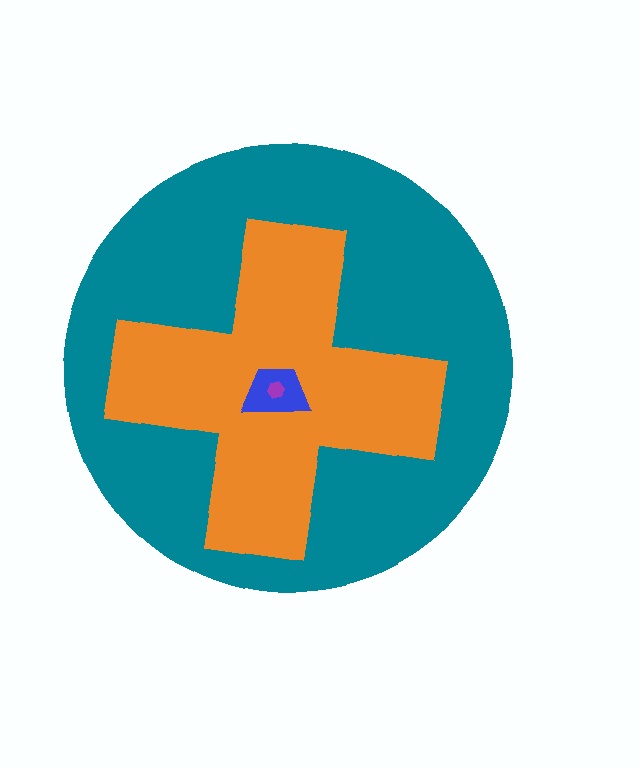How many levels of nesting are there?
4.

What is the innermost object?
The purple hexagon.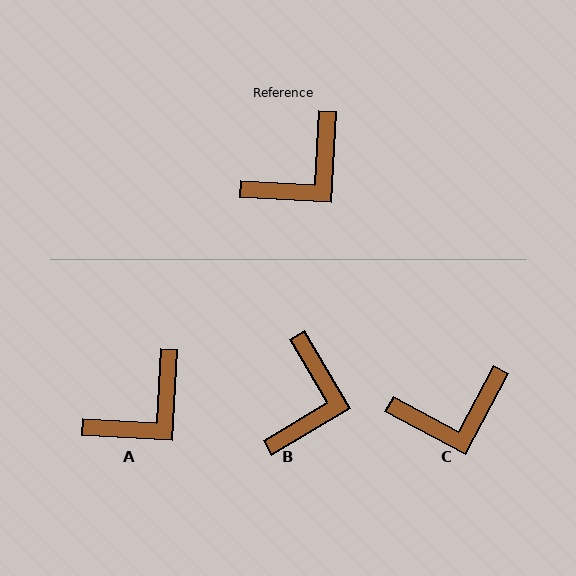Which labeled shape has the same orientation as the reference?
A.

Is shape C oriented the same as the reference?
No, it is off by about 25 degrees.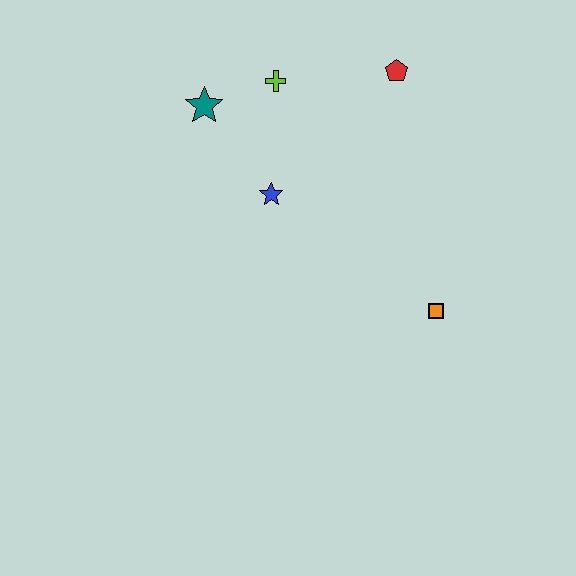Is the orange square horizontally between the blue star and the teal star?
No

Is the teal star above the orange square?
Yes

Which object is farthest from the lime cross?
The orange square is farthest from the lime cross.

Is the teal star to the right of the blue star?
No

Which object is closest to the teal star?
The lime cross is closest to the teal star.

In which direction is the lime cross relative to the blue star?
The lime cross is above the blue star.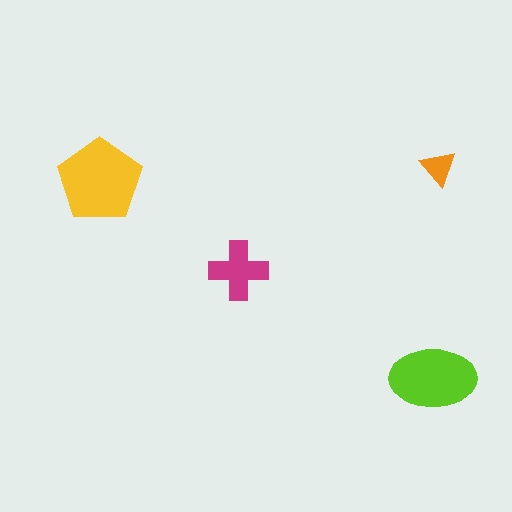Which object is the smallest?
The orange triangle.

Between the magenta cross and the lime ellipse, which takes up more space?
The lime ellipse.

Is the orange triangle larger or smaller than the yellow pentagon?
Smaller.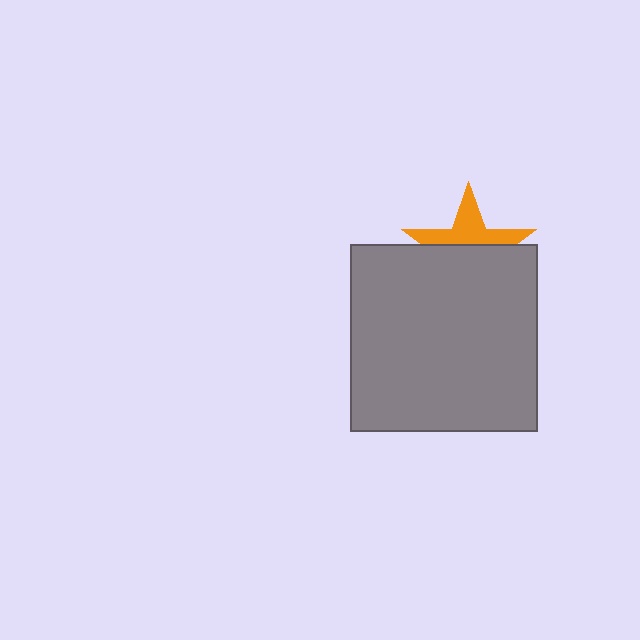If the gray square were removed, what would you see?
You would see the complete orange star.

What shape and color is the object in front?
The object in front is a gray square.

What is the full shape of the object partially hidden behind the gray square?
The partially hidden object is an orange star.